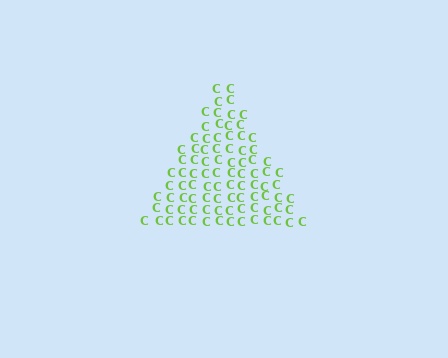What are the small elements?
The small elements are letter C's.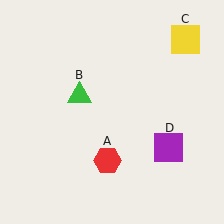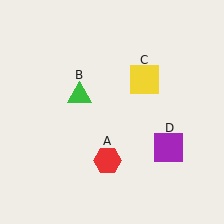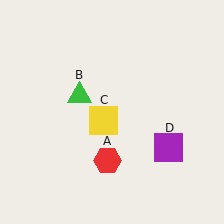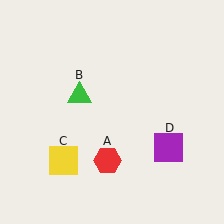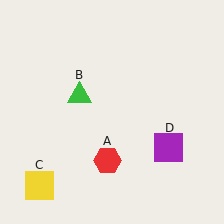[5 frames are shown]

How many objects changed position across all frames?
1 object changed position: yellow square (object C).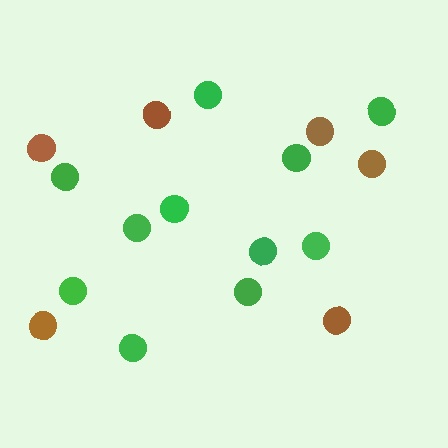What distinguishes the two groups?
There are 2 groups: one group of green circles (11) and one group of brown circles (6).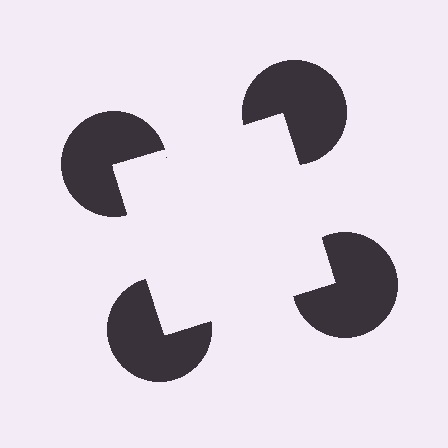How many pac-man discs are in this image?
There are 4 — one at each vertex of the illusory square.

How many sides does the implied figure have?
4 sides.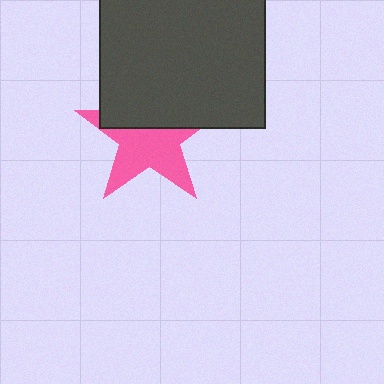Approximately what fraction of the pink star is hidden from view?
Roughly 44% of the pink star is hidden behind the dark gray rectangle.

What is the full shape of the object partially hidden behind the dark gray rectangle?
The partially hidden object is a pink star.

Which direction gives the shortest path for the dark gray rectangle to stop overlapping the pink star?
Moving up gives the shortest separation.